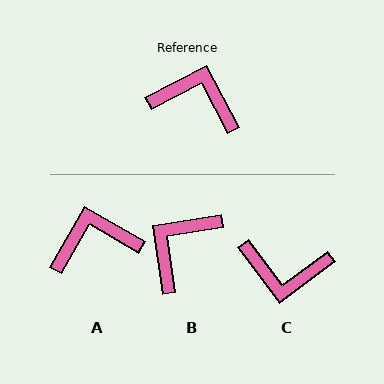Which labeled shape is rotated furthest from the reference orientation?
C, about 171 degrees away.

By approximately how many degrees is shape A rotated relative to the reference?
Approximately 32 degrees counter-clockwise.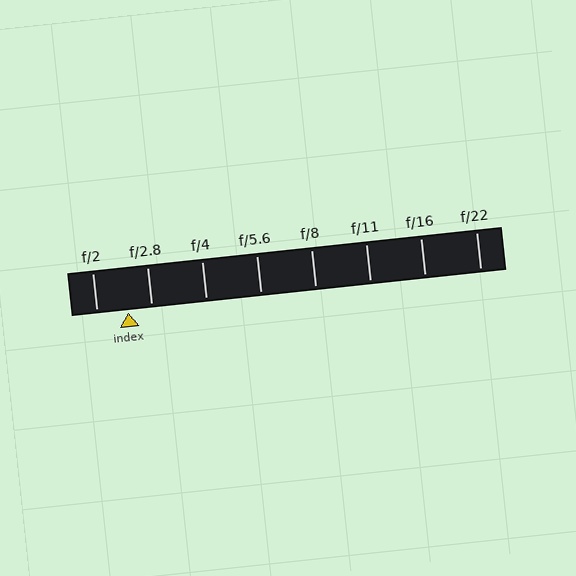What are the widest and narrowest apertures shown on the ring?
The widest aperture shown is f/2 and the narrowest is f/22.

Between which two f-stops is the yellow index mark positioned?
The index mark is between f/2 and f/2.8.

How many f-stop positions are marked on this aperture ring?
There are 8 f-stop positions marked.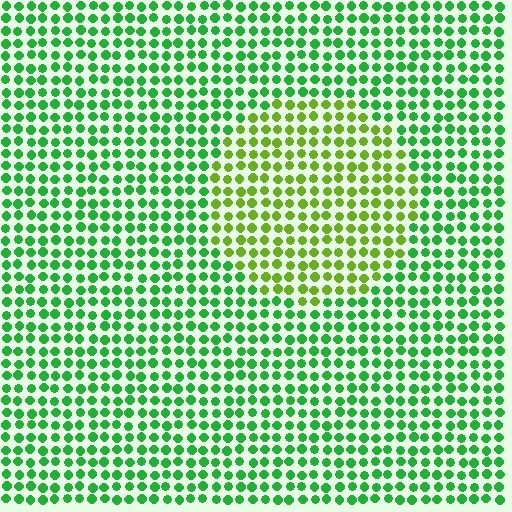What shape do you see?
I see a circle.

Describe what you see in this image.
The image is filled with small green elements in a uniform arrangement. A circle-shaped region is visible where the elements are tinted to a slightly different hue, forming a subtle color boundary.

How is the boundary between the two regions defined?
The boundary is defined purely by a slight shift in hue (about 39 degrees). Spacing, size, and orientation are identical on both sides.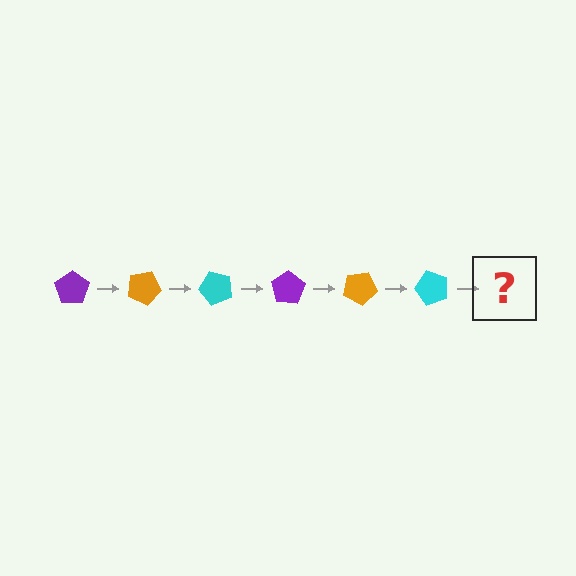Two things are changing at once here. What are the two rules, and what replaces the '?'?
The two rules are that it rotates 25 degrees each step and the color cycles through purple, orange, and cyan. The '?' should be a purple pentagon, rotated 150 degrees from the start.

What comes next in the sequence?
The next element should be a purple pentagon, rotated 150 degrees from the start.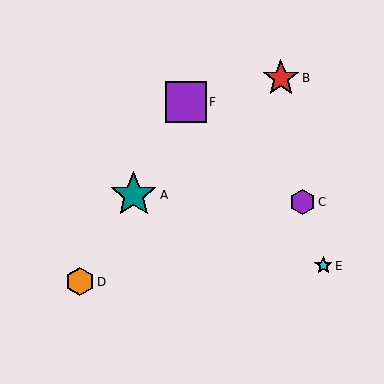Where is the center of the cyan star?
The center of the cyan star is at (323, 266).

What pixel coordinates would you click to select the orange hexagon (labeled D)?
Click at (80, 282) to select the orange hexagon D.